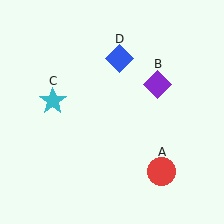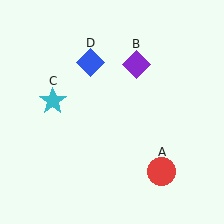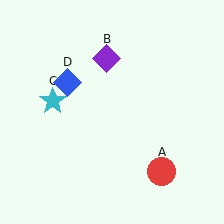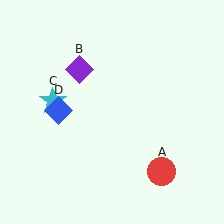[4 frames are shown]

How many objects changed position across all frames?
2 objects changed position: purple diamond (object B), blue diamond (object D).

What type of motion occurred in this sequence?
The purple diamond (object B), blue diamond (object D) rotated counterclockwise around the center of the scene.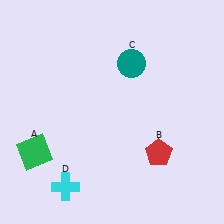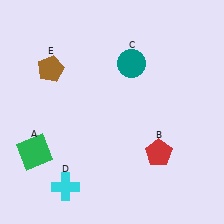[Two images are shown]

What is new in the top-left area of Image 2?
A brown pentagon (E) was added in the top-left area of Image 2.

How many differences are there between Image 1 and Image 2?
There is 1 difference between the two images.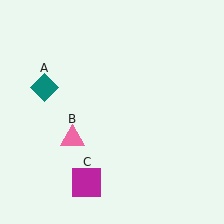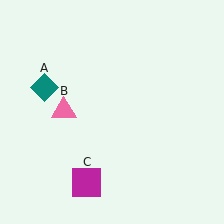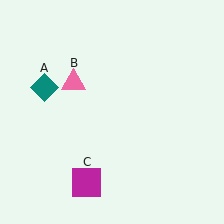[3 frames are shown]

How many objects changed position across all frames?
1 object changed position: pink triangle (object B).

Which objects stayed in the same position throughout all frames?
Teal diamond (object A) and magenta square (object C) remained stationary.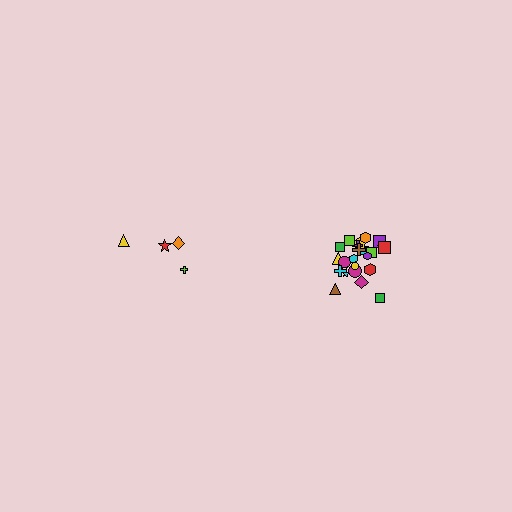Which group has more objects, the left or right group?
The right group.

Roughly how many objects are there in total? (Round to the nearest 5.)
Roughly 30 objects in total.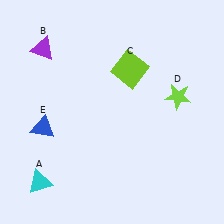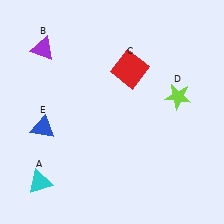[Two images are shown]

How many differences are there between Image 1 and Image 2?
There is 1 difference between the two images.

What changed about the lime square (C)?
In Image 1, C is lime. In Image 2, it changed to red.